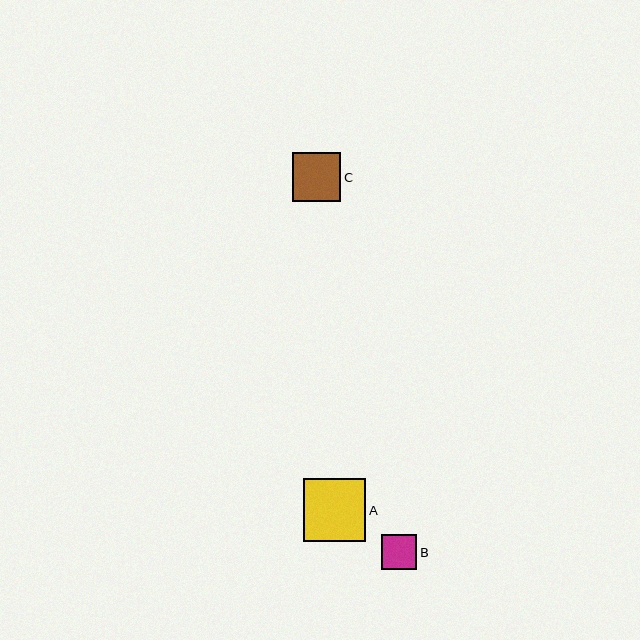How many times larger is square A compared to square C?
Square A is approximately 1.3 times the size of square C.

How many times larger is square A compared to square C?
Square A is approximately 1.3 times the size of square C.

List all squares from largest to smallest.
From largest to smallest: A, C, B.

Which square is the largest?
Square A is the largest with a size of approximately 62 pixels.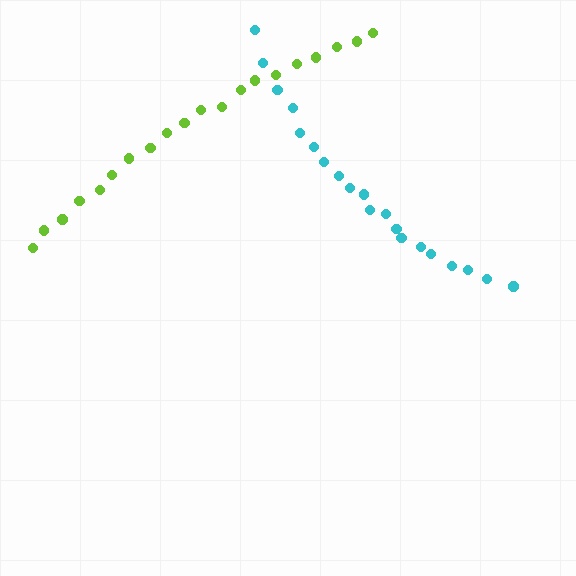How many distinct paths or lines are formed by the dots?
There are 2 distinct paths.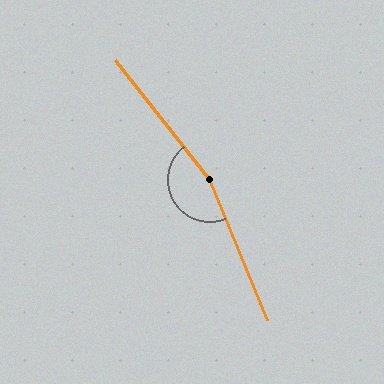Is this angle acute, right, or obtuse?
It is obtuse.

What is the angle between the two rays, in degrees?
Approximately 164 degrees.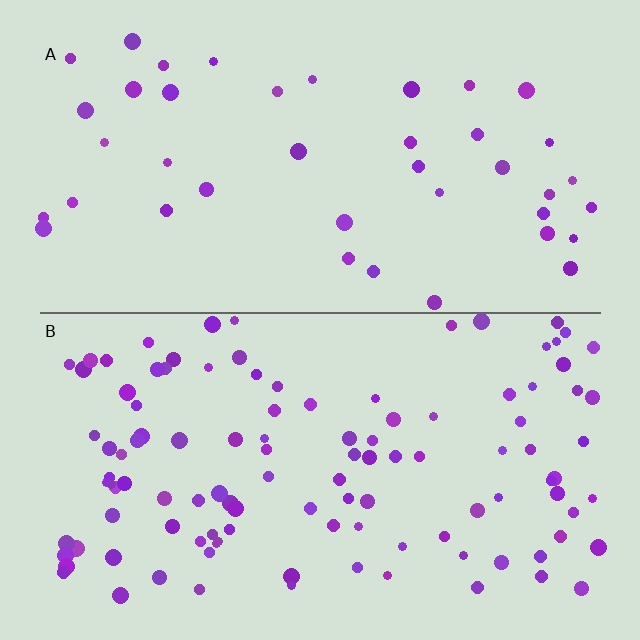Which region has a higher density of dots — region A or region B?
B (the bottom).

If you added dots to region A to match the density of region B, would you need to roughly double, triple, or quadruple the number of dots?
Approximately triple.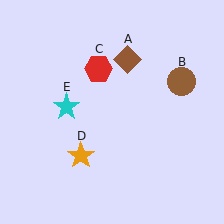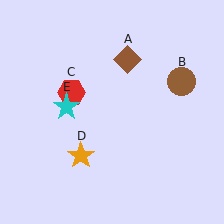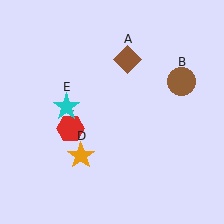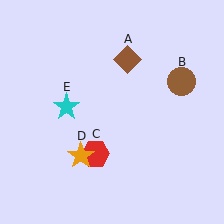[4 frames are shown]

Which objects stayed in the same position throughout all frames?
Brown diamond (object A) and brown circle (object B) and orange star (object D) and cyan star (object E) remained stationary.